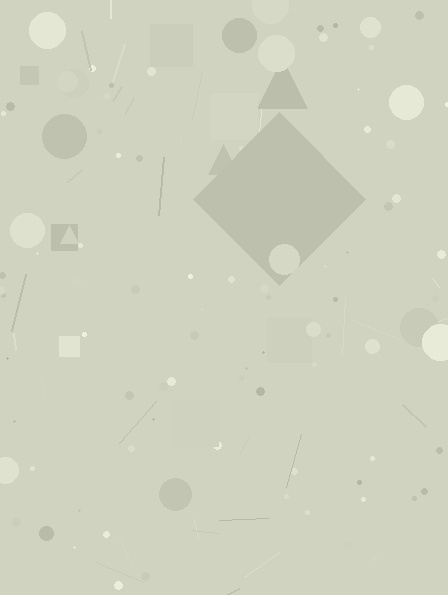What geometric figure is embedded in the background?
A diamond is embedded in the background.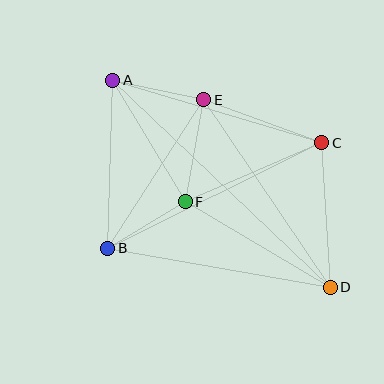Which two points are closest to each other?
Points B and F are closest to each other.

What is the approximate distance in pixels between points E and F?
The distance between E and F is approximately 103 pixels.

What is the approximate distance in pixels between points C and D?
The distance between C and D is approximately 145 pixels.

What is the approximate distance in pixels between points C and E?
The distance between C and E is approximately 126 pixels.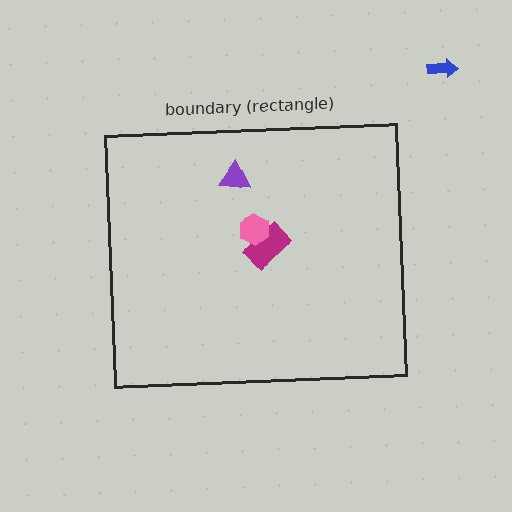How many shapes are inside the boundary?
3 inside, 1 outside.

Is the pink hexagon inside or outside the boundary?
Inside.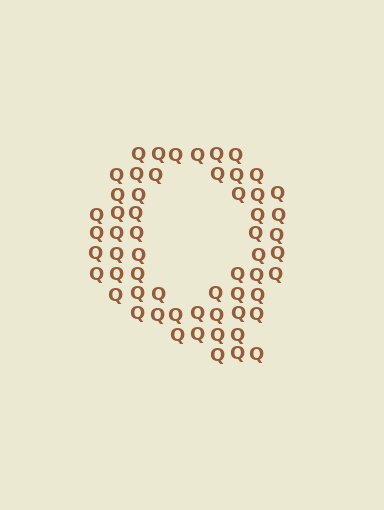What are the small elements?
The small elements are letter Q's.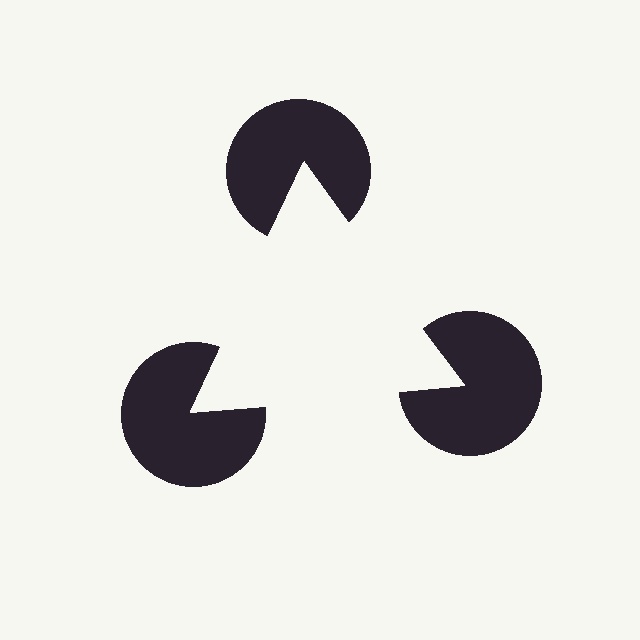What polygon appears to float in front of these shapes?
An illusory triangle — its edges are inferred from the aligned wedge cuts in the pac-man discs, not physically drawn.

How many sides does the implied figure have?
3 sides.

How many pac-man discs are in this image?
There are 3 — one at each vertex of the illusory triangle.